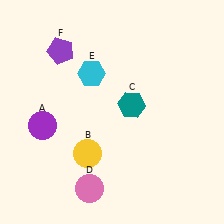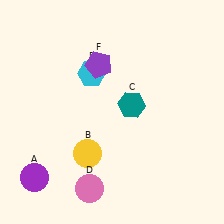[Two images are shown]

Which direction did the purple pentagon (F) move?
The purple pentagon (F) moved right.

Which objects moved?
The objects that moved are: the purple circle (A), the purple pentagon (F).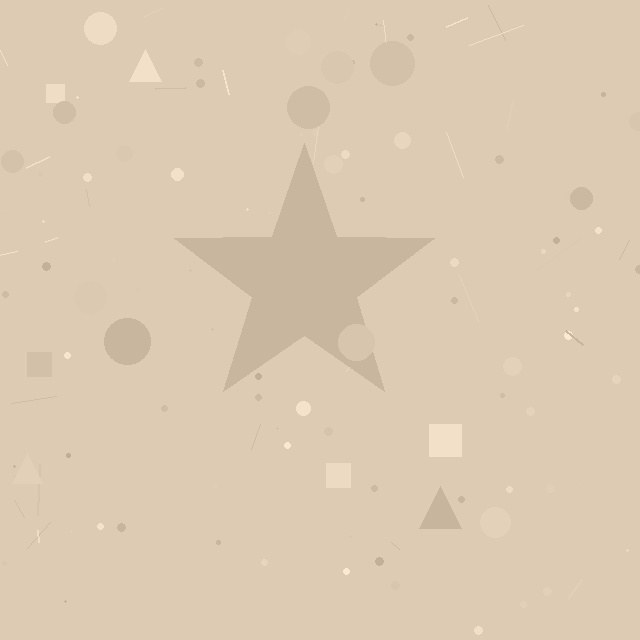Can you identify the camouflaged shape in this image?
The camouflaged shape is a star.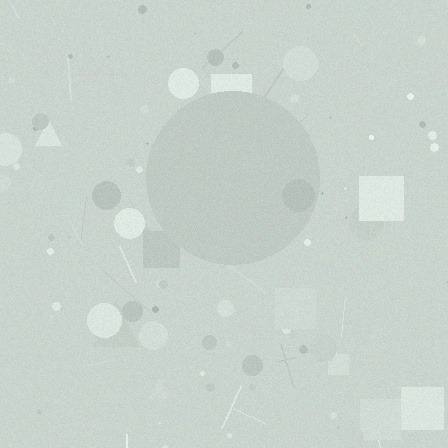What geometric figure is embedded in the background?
A circle is embedded in the background.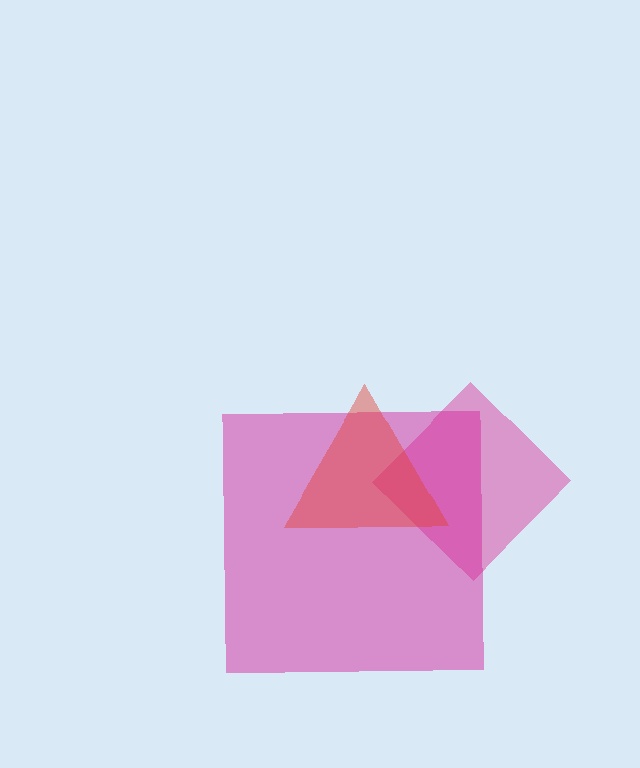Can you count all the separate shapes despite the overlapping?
Yes, there are 3 separate shapes.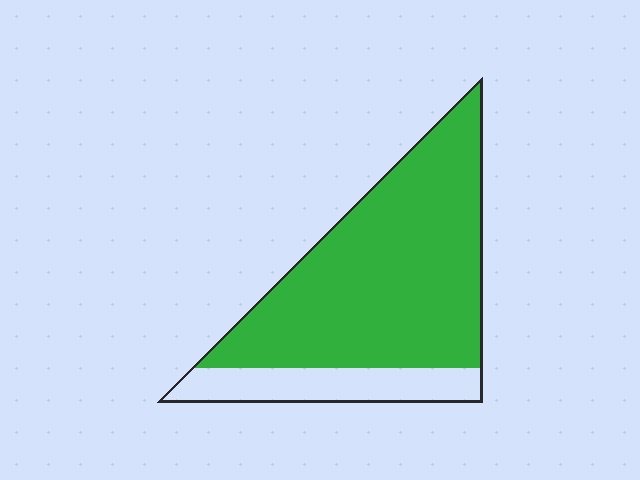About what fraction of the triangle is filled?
About four fifths (4/5).